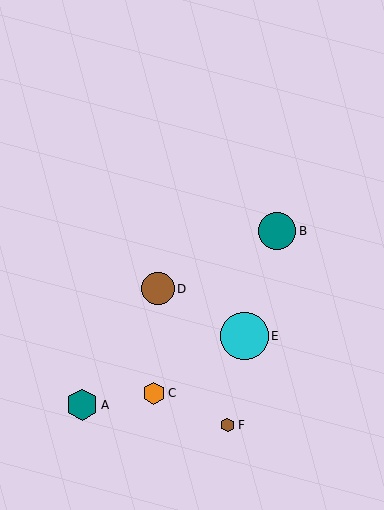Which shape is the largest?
The cyan circle (labeled E) is the largest.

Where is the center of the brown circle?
The center of the brown circle is at (158, 289).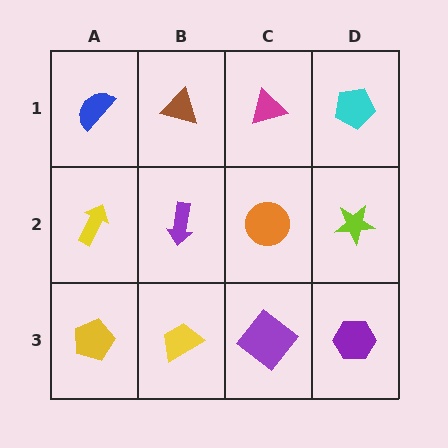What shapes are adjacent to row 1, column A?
A yellow arrow (row 2, column A), a brown triangle (row 1, column B).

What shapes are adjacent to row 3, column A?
A yellow arrow (row 2, column A), a yellow trapezoid (row 3, column B).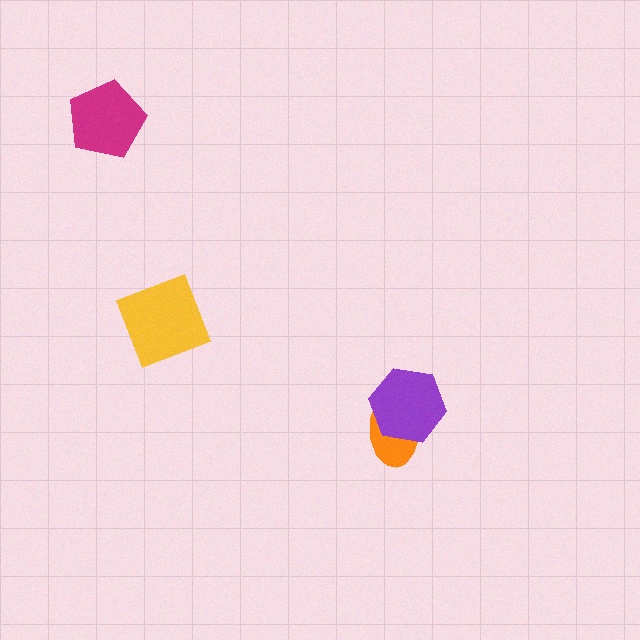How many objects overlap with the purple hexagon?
1 object overlaps with the purple hexagon.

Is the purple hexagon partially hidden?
No, no other shape covers it.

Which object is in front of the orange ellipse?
The purple hexagon is in front of the orange ellipse.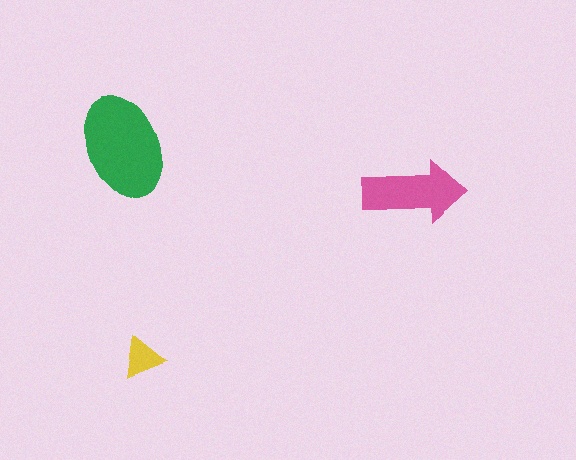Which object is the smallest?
The yellow triangle.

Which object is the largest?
The green ellipse.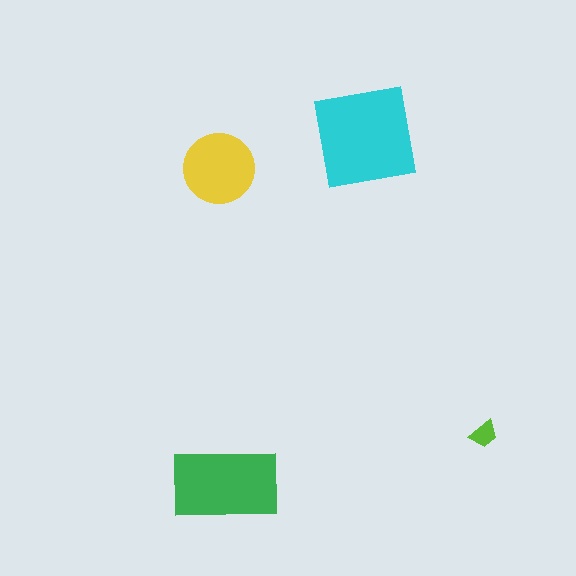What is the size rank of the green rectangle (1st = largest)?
2nd.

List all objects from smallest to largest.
The lime trapezoid, the yellow circle, the green rectangle, the cyan square.